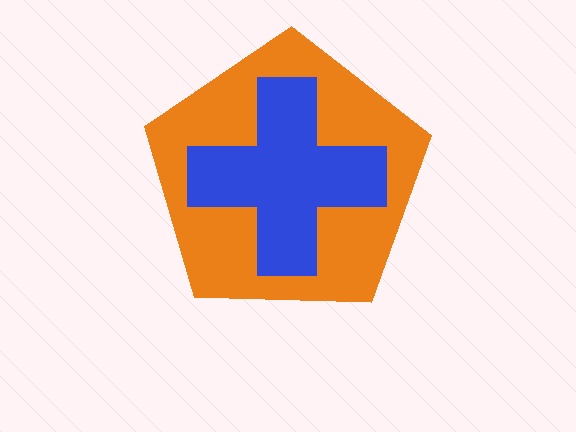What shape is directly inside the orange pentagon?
The blue cross.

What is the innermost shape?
The blue cross.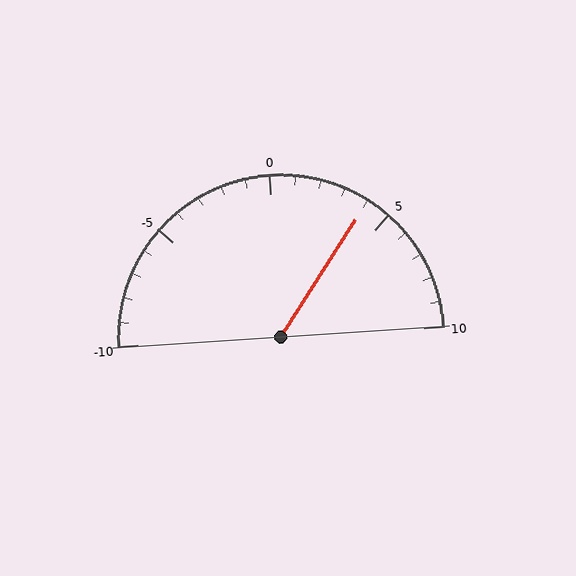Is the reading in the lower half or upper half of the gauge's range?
The reading is in the upper half of the range (-10 to 10).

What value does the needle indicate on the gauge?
The needle indicates approximately 4.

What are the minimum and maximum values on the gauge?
The gauge ranges from -10 to 10.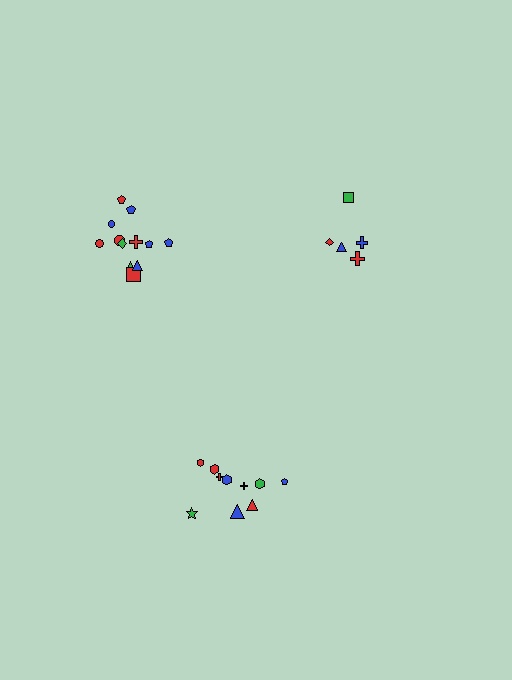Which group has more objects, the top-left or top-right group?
The top-left group.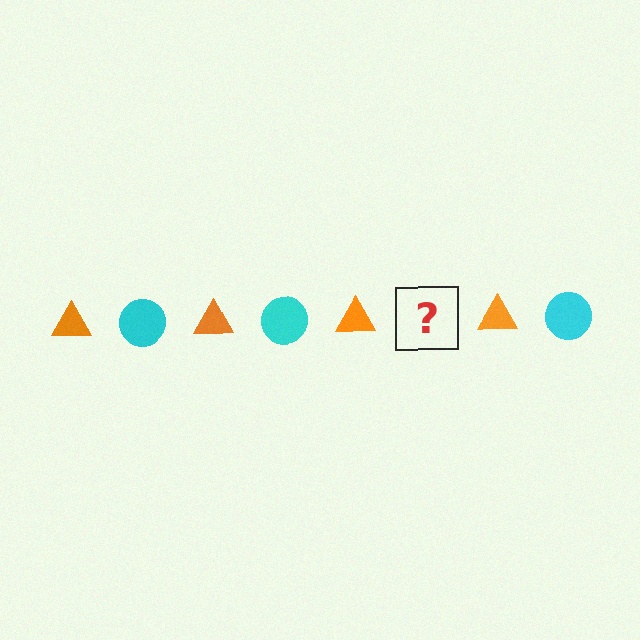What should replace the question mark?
The question mark should be replaced with a cyan circle.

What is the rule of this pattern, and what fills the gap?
The rule is that the pattern alternates between orange triangle and cyan circle. The gap should be filled with a cyan circle.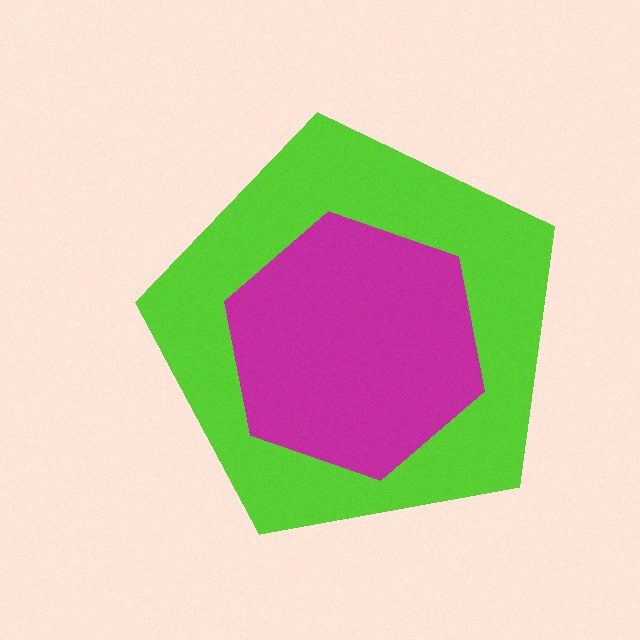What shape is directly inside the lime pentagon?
The magenta hexagon.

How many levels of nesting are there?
2.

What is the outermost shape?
The lime pentagon.